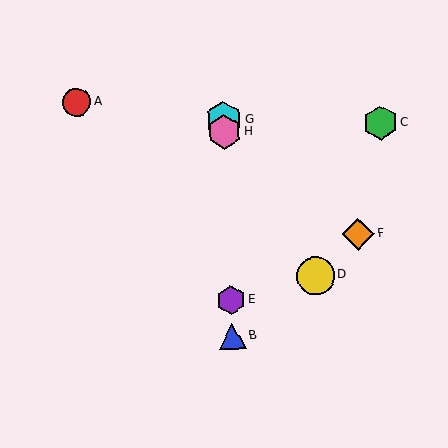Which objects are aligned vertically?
Objects B, E, G, H are aligned vertically.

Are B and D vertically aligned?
No, B is at x≈232 and D is at x≈315.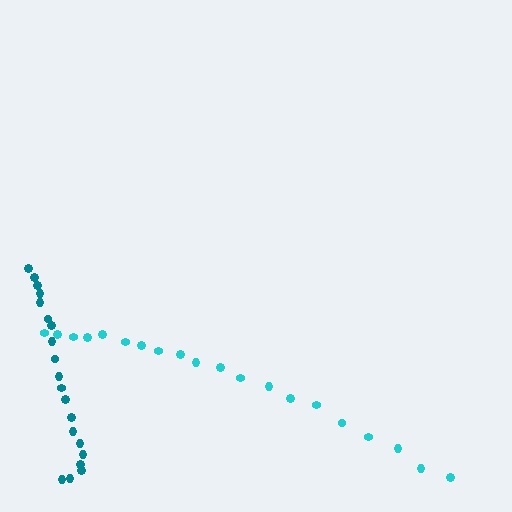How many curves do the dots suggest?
There are 2 distinct paths.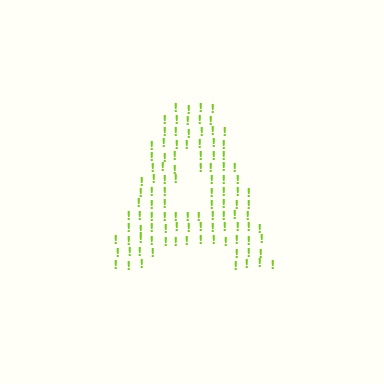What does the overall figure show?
The overall figure shows the letter A.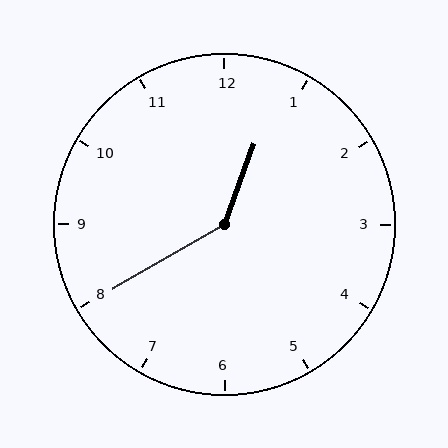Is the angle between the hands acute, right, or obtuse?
It is obtuse.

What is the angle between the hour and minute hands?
Approximately 140 degrees.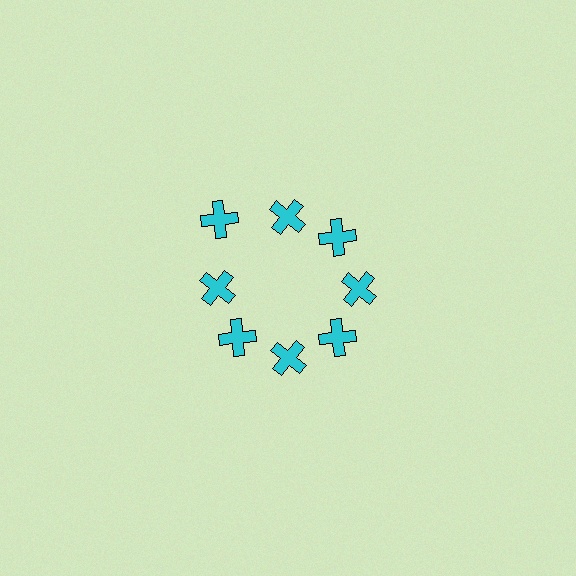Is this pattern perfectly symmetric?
No. The 8 cyan crosses are arranged in a ring, but one element near the 10 o'clock position is pushed outward from the center, breaking the 8-fold rotational symmetry.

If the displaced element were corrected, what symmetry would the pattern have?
It would have 8-fold rotational symmetry — the pattern would map onto itself every 45 degrees.